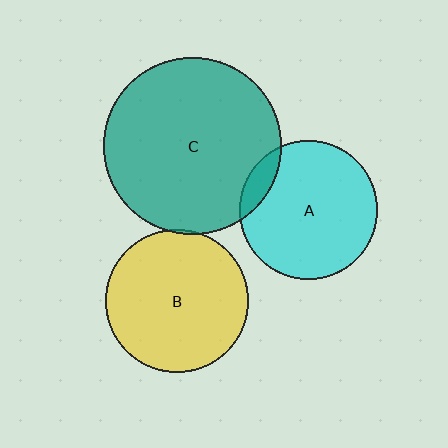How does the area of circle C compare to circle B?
Approximately 1.5 times.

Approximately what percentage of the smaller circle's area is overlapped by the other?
Approximately 5%.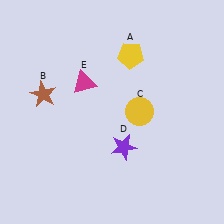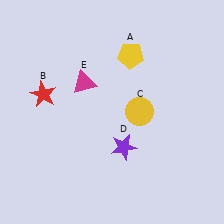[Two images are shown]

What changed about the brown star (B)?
In Image 1, B is brown. In Image 2, it changed to red.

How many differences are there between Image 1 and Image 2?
There is 1 difference between the two images.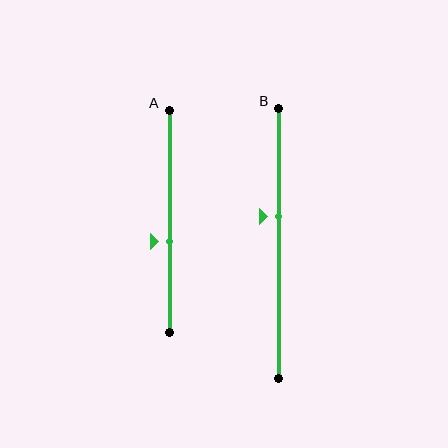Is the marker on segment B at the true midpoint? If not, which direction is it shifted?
No, the marker on segment B is shifted upward by about 10% of the segment length.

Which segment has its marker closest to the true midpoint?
Segment A has its marker closest to the true midpoint.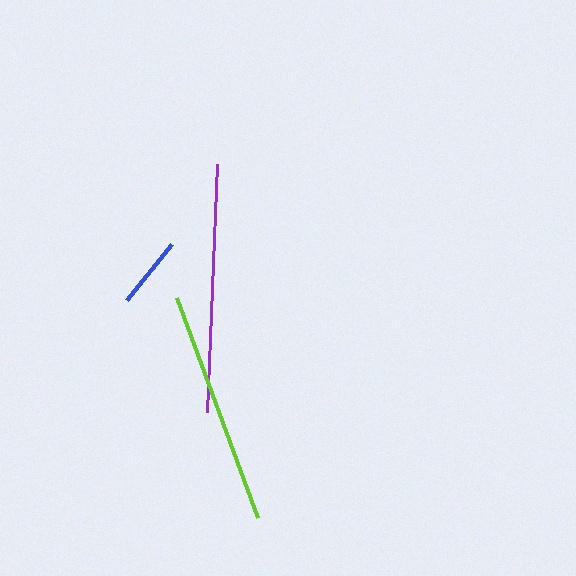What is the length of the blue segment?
The blue segment is approximately 72 pixels long.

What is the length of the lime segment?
The lime segment is approximately 235 pixels long.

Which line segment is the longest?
The purple line is the longest at approximately 247 pixels.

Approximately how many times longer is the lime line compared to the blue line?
The lime line is approximately 3.3 times the length of the blue line.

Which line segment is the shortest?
The blue line is the shortest at approximately 72 pixels.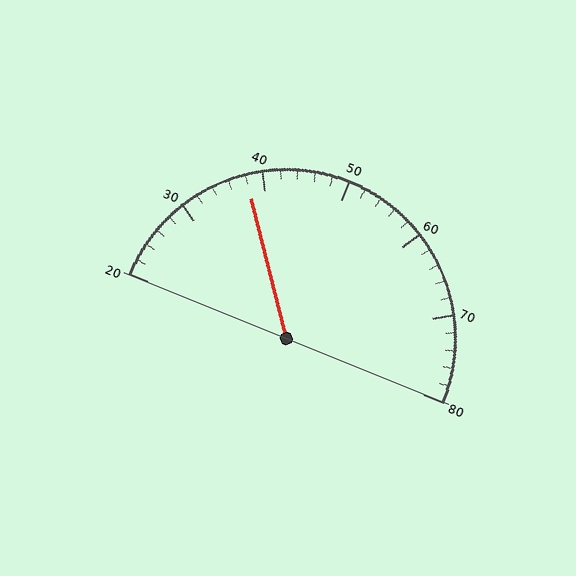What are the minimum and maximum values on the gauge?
The gauge ranges from 20 to 80.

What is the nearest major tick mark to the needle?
The nearest major tick mark is 40.